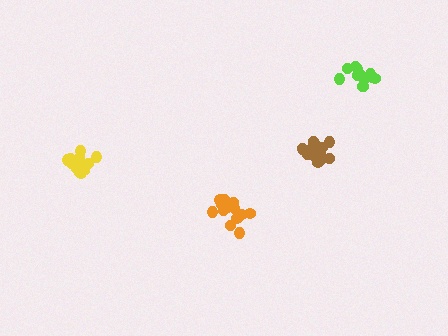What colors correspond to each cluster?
The clusters are colored: brown, orange, yellow, lime.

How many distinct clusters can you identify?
There are 4 distinct clusters.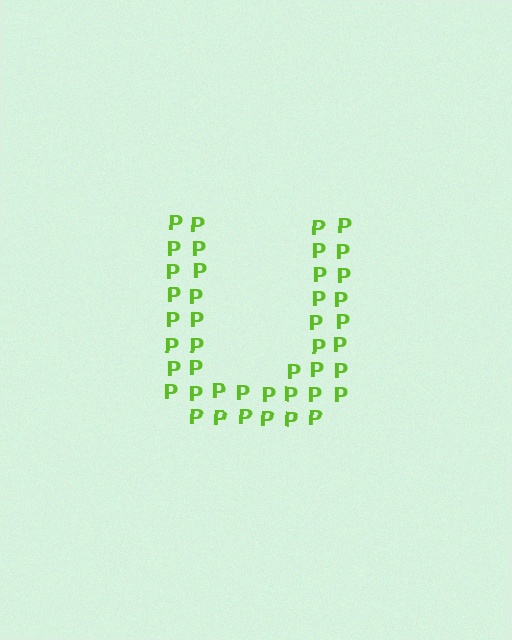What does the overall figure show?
The overall figure shows the letter U.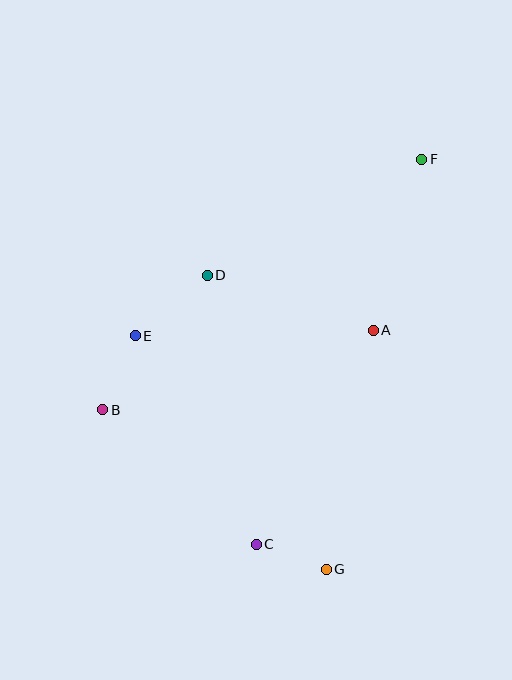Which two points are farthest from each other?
Points F and G are farthest from each other.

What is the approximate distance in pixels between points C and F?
The distance between C and F is approximately 419 pixels.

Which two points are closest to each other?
Points C and G are closest to each other.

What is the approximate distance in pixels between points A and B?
The distance between A and B is approximately 282 pixels.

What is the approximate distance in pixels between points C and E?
The distance between C and E is approximately 241 pixels.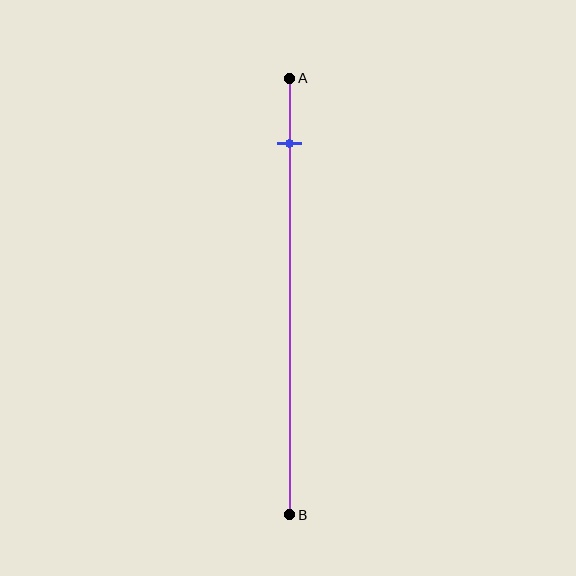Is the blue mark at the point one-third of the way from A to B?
No, the mark is at about 15% from A, not at the 33% one-third point.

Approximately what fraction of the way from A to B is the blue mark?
The blue mark is approximately 15% of the way from A to B.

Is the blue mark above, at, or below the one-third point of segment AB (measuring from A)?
The blue mark is above the one-third point of segment AB.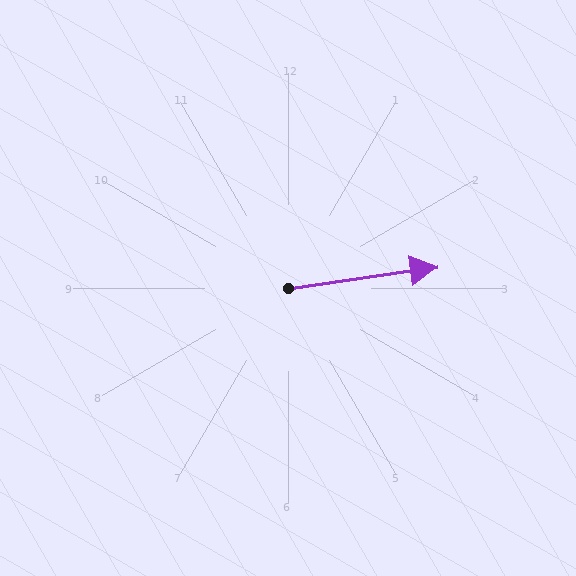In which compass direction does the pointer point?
East.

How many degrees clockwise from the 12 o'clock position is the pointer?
Approximately 82 degrees.